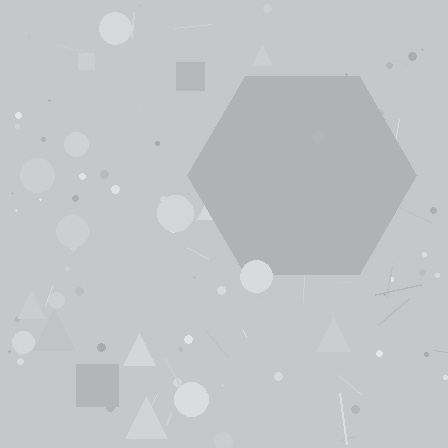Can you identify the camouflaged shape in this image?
The camouflaged shape is a hexagon.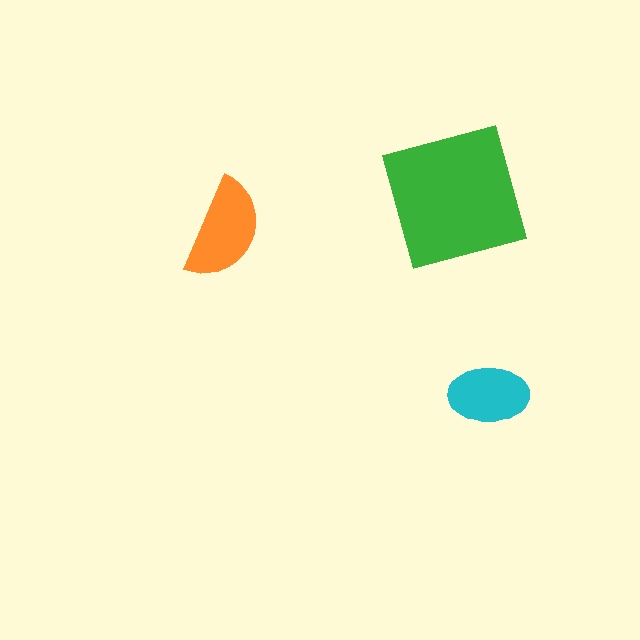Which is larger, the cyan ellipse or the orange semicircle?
The orange semicircle.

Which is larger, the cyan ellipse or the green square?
The green square.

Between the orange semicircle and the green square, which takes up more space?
The green square.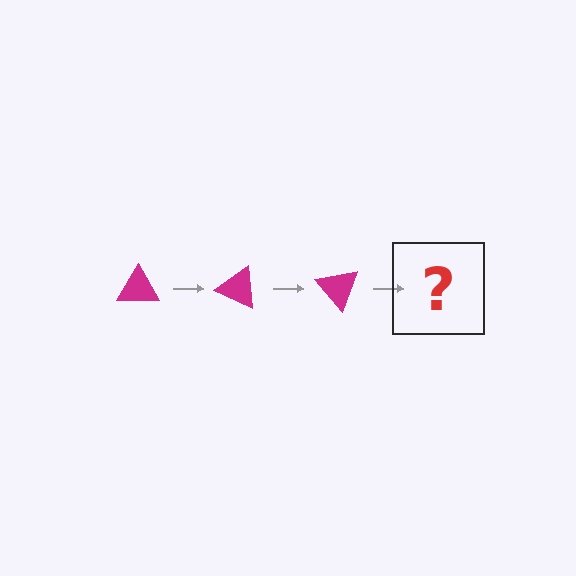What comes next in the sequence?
The next element should be a magenta triangle rotated 75 degrees.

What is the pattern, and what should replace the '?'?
The pattern is that the triangle rotates 25 degrees each step. The '?' should be a magenta triangle rotated 75 degrees.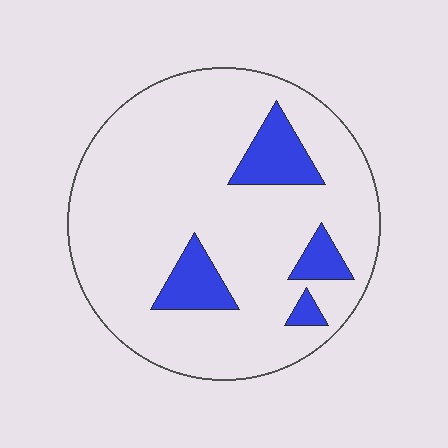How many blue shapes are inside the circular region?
4.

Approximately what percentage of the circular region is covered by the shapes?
Approximately 15%.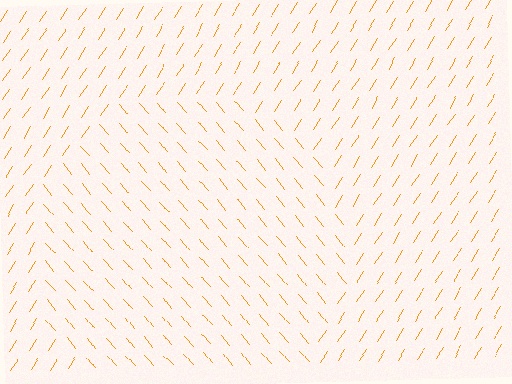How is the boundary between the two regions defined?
The boundary is defined purely by a change in line orientation (approximately 73 degrees difference). All lines are the same color and thickness.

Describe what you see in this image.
The image is filled with small orange line segments. A circle region in the image has lines oriented differently from the surrounding lines, creating a visible texture boundary.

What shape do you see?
I see a circle.